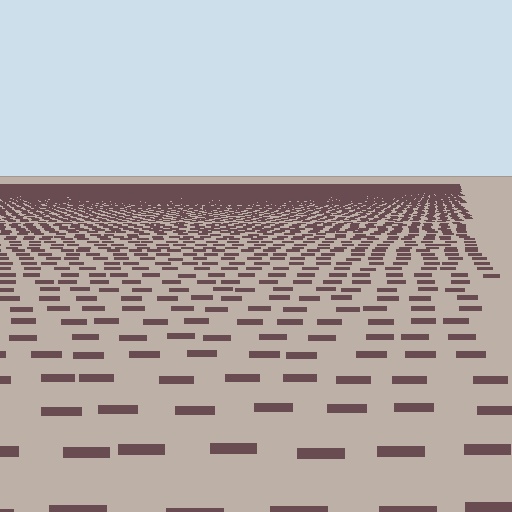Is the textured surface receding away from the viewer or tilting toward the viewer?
The surface is receding away from the viewer. Texture elements get smaller and denser toward the top.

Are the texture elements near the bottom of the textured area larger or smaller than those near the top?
Larger. Near the bottom, elements are closer to the viewer and appear at a bigger on-screen size.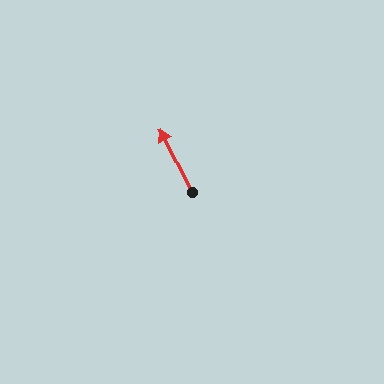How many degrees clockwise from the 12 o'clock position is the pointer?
Approximately 334 degrees.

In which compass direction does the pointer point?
Northwest.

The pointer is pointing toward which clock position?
Roughly 11 o'clock.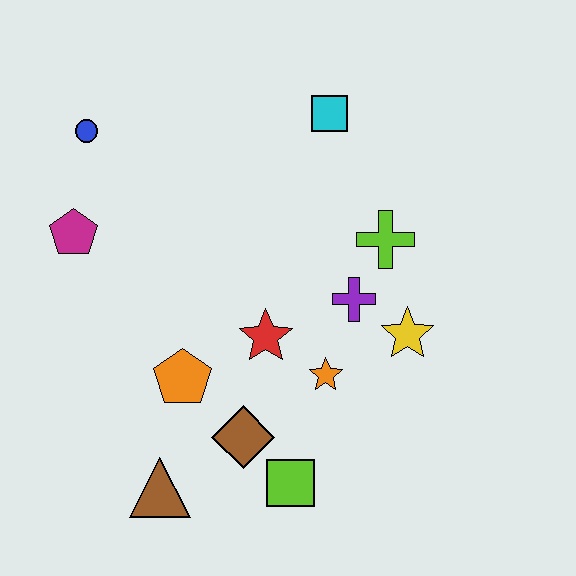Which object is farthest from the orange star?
The blue circle is farthest from the orange star.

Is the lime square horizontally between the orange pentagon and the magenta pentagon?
No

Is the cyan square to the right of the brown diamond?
Yes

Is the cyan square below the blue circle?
No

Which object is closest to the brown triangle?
The brown diamond is closest to the brown triangle.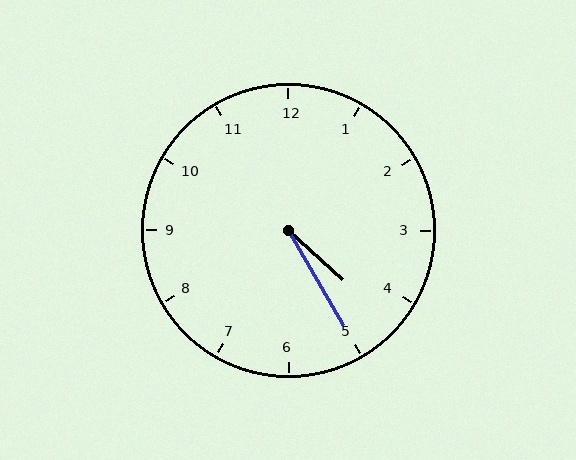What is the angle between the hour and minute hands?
Approximately 18 degrees.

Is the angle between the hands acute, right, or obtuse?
It is acute.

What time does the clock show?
4:25.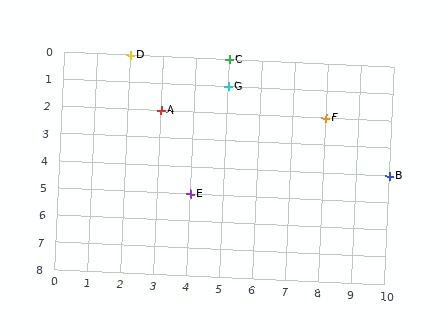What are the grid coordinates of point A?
Point A is at grid coordinates (3, 2).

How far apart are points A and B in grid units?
Points A and B are 7 columns and 2 rows apart (about 7.3 grid units diagonally).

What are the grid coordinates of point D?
Point D is at grid coordinates (2, 0).